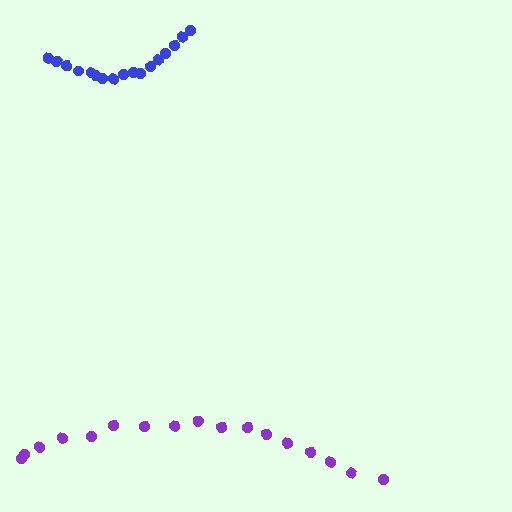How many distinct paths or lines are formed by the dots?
There are 2 distinct paths.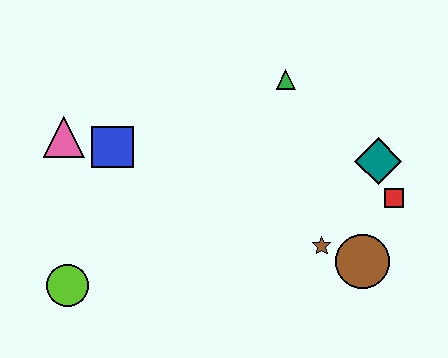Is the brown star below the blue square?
Yes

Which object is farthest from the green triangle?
The lime circle is farthest from the green triangle.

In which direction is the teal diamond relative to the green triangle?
The teal diamond is to the right of the green triangle.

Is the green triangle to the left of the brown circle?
Yes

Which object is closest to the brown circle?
The brown star is closest to the brown circle.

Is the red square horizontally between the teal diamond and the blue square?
No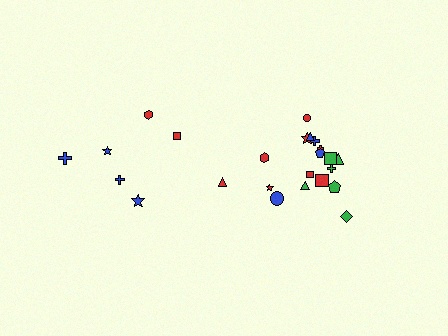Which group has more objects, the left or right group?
The right group.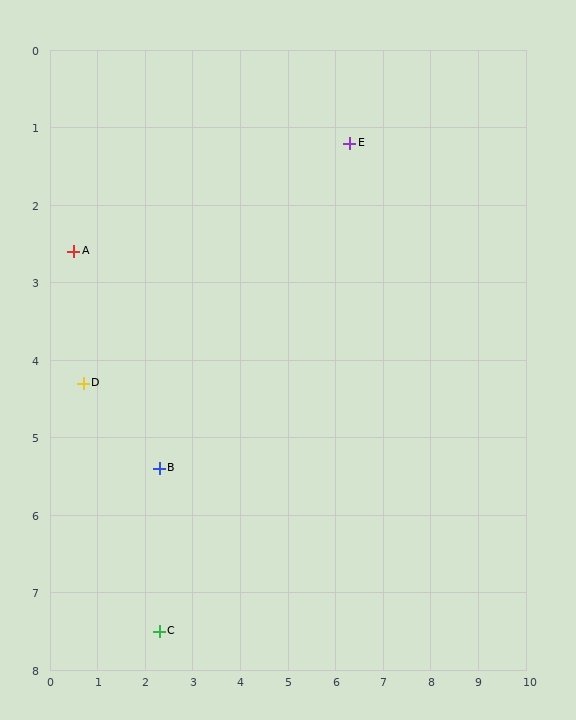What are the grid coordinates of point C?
Point C is at approximately (2.3, 7.5).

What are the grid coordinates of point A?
Point A is at approximately (0.5, 2.6).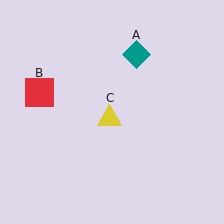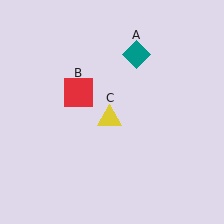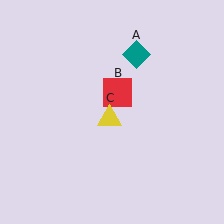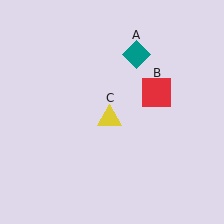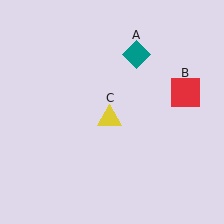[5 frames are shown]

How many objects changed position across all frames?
1 object changed position: red square (object B).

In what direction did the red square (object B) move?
The red square (object B) moved right.